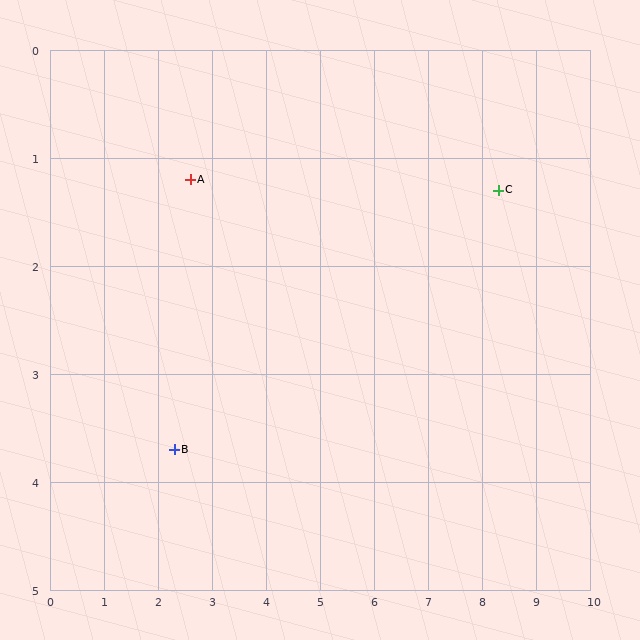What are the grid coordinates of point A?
Point A is at approximately (2.6, 1.2).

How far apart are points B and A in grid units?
Points B and A are about 2.5 grid units apart.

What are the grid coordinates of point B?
Point B is at approximately (2.3, 3.7).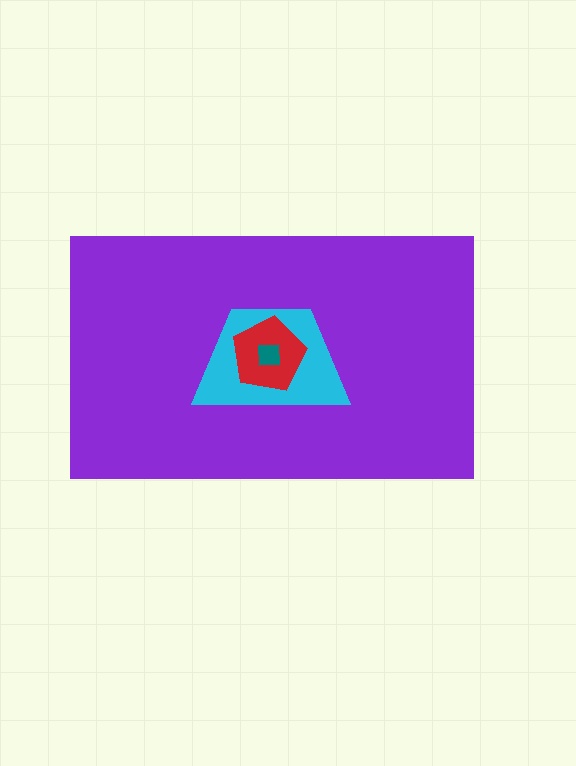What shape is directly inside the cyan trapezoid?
The red pentagon.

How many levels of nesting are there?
4.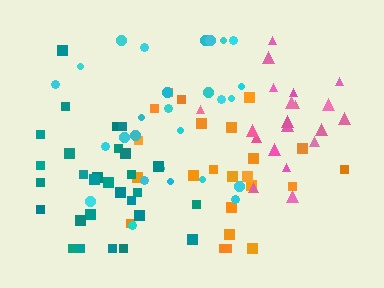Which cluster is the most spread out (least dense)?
Cyan.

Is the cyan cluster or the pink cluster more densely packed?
Pink.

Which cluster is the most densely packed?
Pink.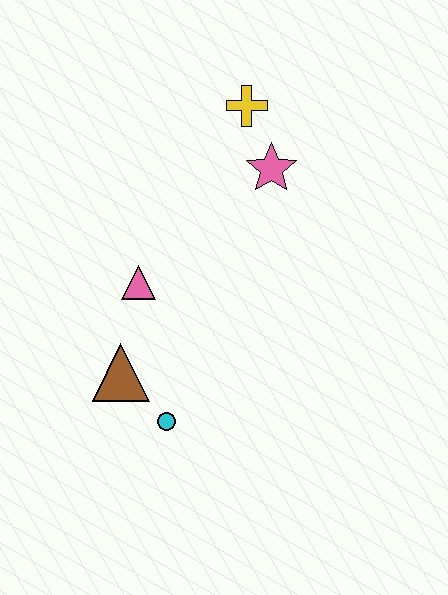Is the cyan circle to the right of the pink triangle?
Yes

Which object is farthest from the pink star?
The cyan circle is farthest from the pink star.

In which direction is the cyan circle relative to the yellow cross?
The cyan circle is below the yellow cross.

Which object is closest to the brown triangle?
The cyan circle is closest to the brown triangle.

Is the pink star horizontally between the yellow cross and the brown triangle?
No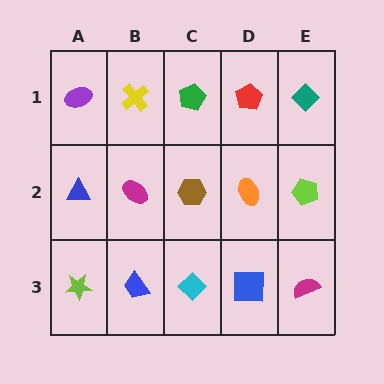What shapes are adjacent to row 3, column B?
A magenta ellipse (row 2, column B), a lime star (row 3, column A), a cyan diamond (row 3, column C).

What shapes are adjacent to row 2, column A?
A purple ellipse (row 1, column A), a lime star (row 3, column A), a magenta ellipse (row 2, column B).